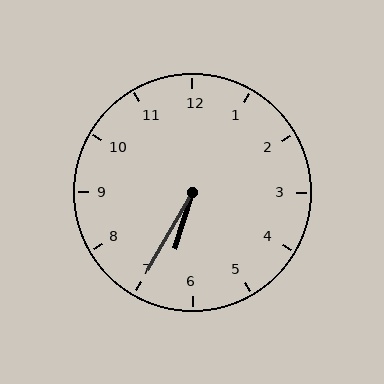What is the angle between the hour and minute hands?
Approximately 12 degrees.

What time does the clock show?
6:35.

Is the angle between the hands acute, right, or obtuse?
It is acute.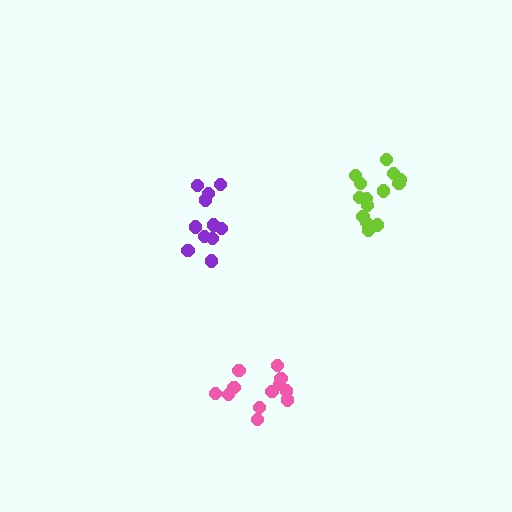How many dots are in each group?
Group 1: 11 dots, Group 2: 14 dots, Group 3: 12 dots (37 total).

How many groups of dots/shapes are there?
There are 3 groups.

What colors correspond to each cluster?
The clusters are colored: purple, lime, pink.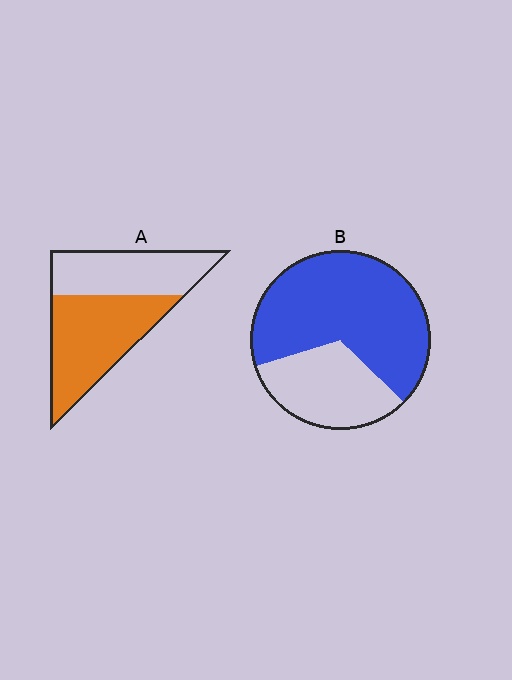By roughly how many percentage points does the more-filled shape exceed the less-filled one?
By roughly 10 percentage points (B over A).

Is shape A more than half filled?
Yes.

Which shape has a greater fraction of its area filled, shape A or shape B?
Shape B.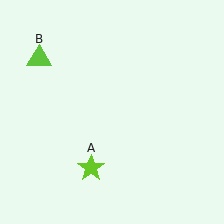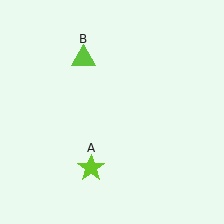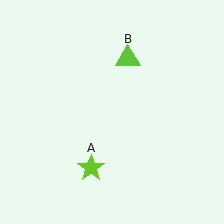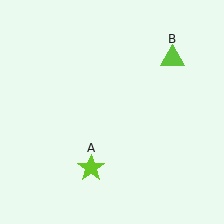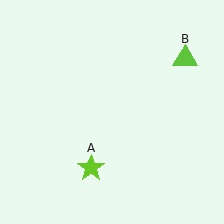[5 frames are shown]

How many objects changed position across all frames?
1 object changed position: lime triangle (object B).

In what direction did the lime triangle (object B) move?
The lime triangle (object B) moved right.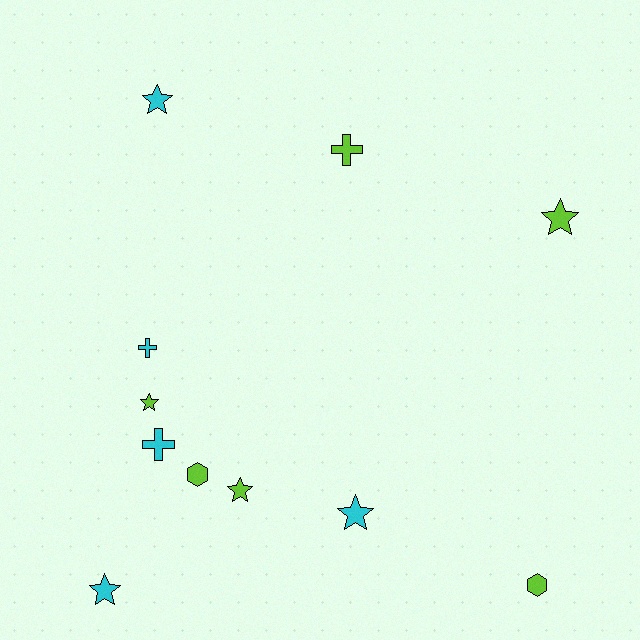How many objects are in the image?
There are 11 objects.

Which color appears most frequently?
Lime, with 6 objects.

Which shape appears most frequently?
Star, with 6 objects.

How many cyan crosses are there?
There are 2 cyan crosses.